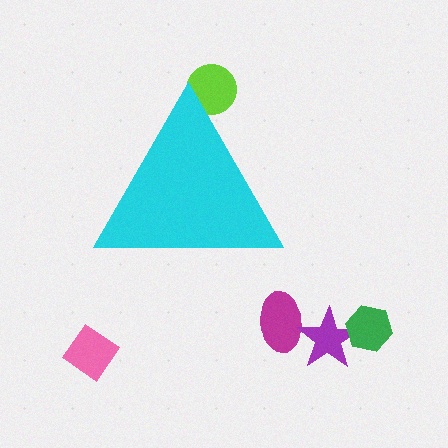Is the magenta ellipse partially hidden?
No, the magenta ellipse is fully visible.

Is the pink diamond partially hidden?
No, the pink diamond is fully visible.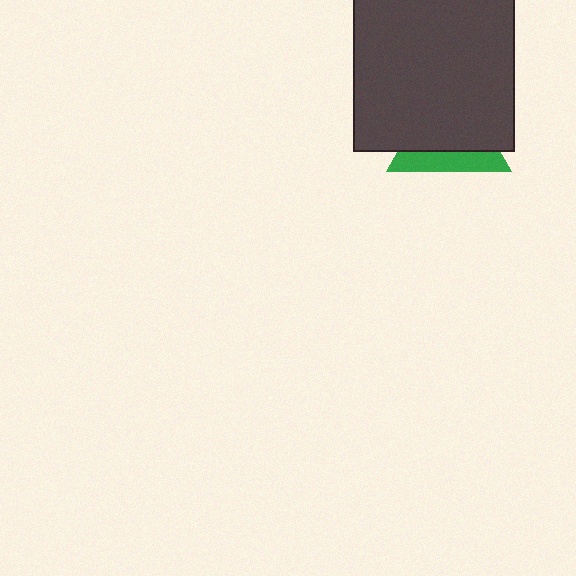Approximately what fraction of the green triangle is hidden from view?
Roughly 67% of the green triangle is hidden behind the dark gray square.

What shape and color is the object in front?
The object in front is a dark gray square.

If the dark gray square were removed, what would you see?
You would see the complete green triangle.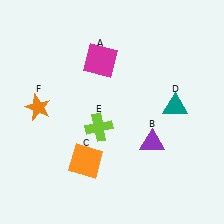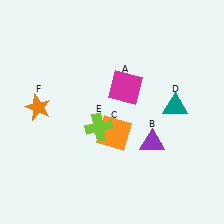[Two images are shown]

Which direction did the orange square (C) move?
The orange square (C) moved right.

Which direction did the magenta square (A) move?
The magenta square (A) moved down.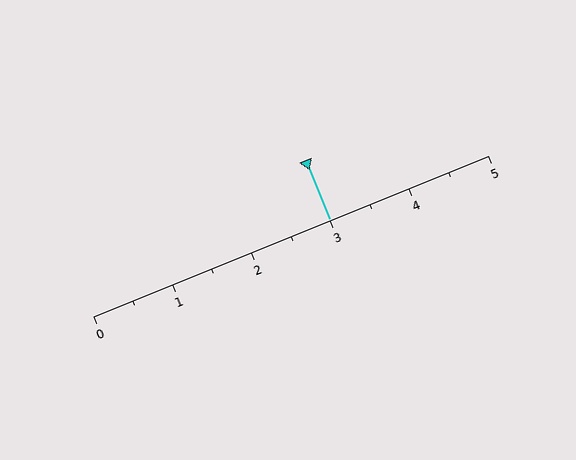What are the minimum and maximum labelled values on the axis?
The axis runs from 0 to 5.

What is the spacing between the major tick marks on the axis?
The major ticks are spaced 1 apart.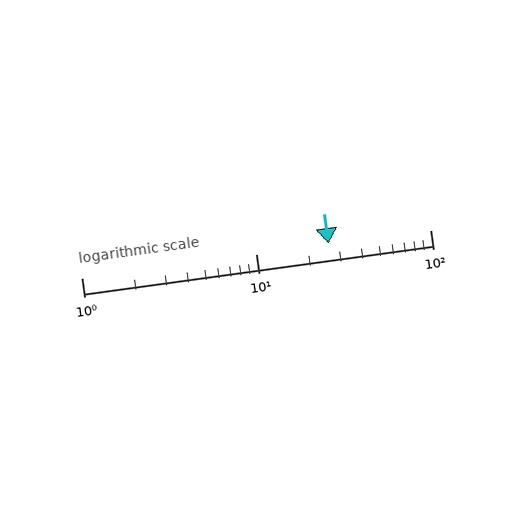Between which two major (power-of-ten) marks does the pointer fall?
The pointer is between 10 and 100.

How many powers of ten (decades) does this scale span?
The scale spans 2 decades, from 1 to 100.